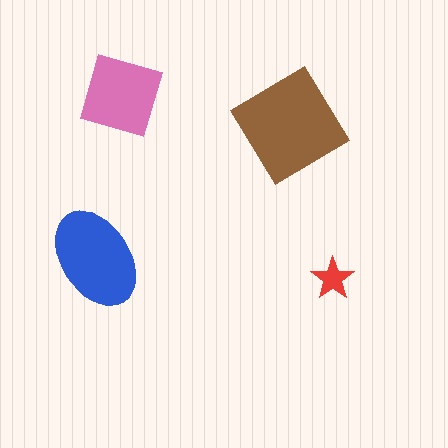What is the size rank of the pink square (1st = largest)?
3rd.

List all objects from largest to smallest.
The brown diamond, the blue ellipse, the pink square, the red star.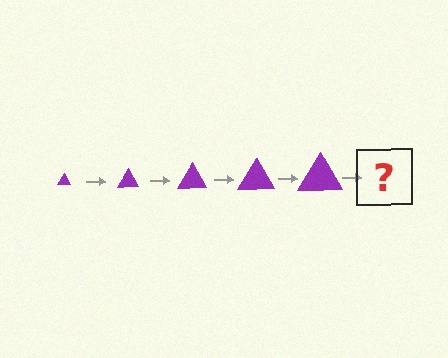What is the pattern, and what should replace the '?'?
The pattern is that the triangle gets progressively larger each step. The '?' should be a purple triangle, larger than the previous one.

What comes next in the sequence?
The next element should be a purple triangle, larger than the previous one.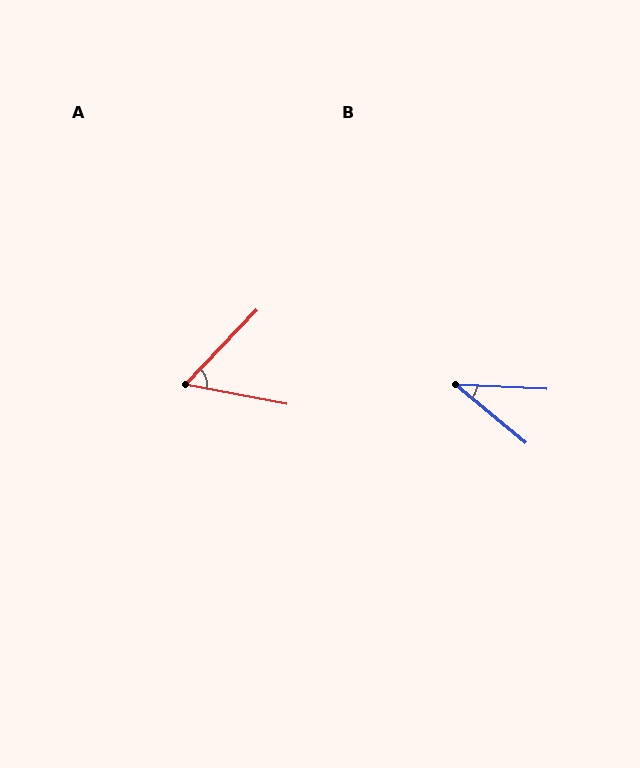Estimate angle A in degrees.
Approximately 57 degrees.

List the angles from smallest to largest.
B (37°), A (57°).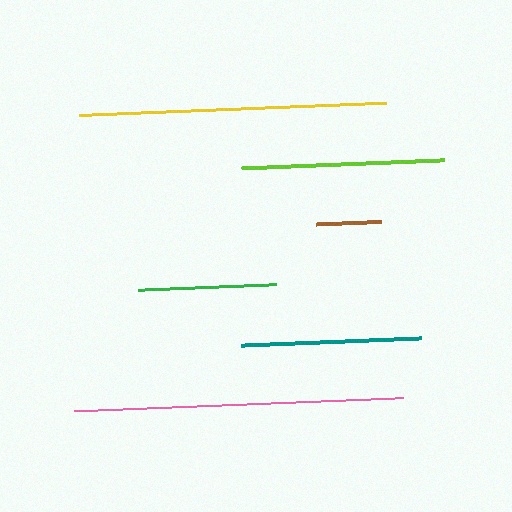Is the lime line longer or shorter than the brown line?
The lime line is longer than the brown line.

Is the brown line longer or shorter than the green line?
The green line is longer than the brown line.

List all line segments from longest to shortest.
From longest to shortest: pink, yellow, lime, teal, green, brown.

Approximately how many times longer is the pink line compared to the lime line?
The pink line is approximately 1.6 times the length of the lime line.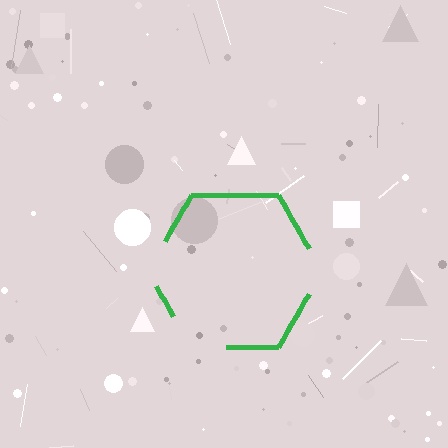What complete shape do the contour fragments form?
The contour fragments form a hexagon.